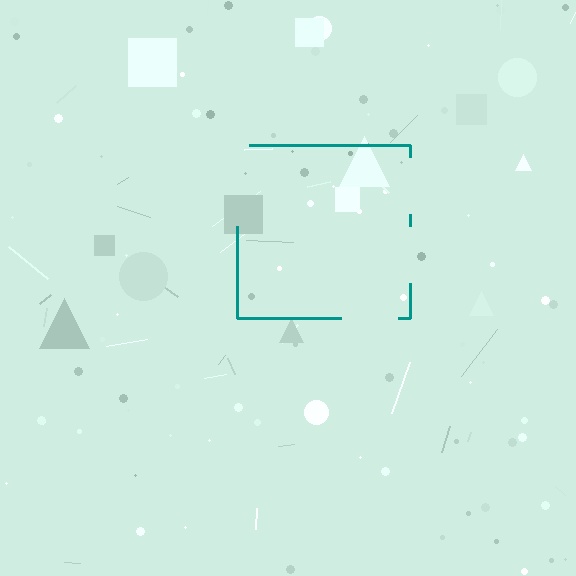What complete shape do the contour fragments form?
The contour fragments form a square.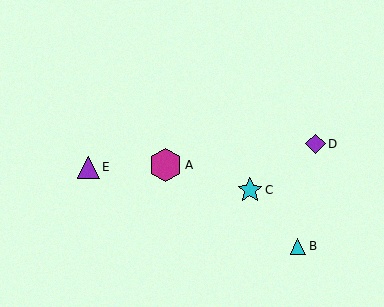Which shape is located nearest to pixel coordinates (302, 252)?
The cyan triangle (labeled B) at (298, 246) is nearest to that location.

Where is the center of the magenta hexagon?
The center of the magenta hexagon is at (165, 165).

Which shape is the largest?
The magenta hexagon (labeled A) is the largest.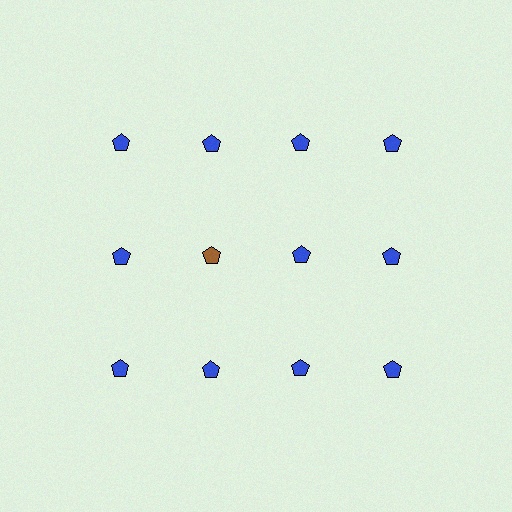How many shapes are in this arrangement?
There are 12 shapes arranged in a grid pattern.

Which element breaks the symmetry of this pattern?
The brown pentagon in the second row, second from left column breaks the symmetry. All other shapes are blue pentagons.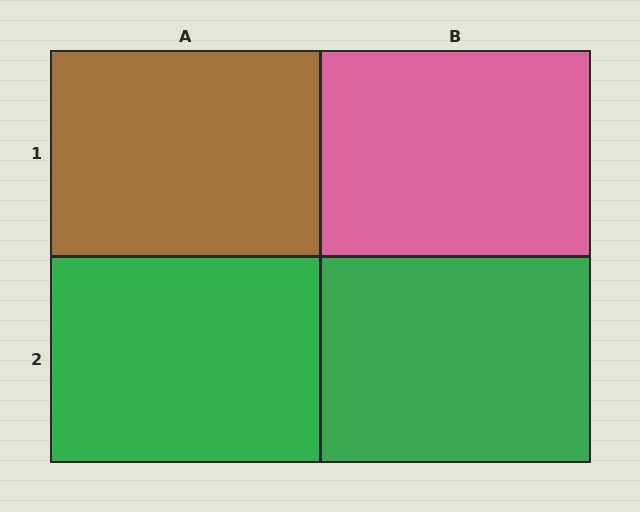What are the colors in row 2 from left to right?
Green, green.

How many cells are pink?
1 cell is pink.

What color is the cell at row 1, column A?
Brown.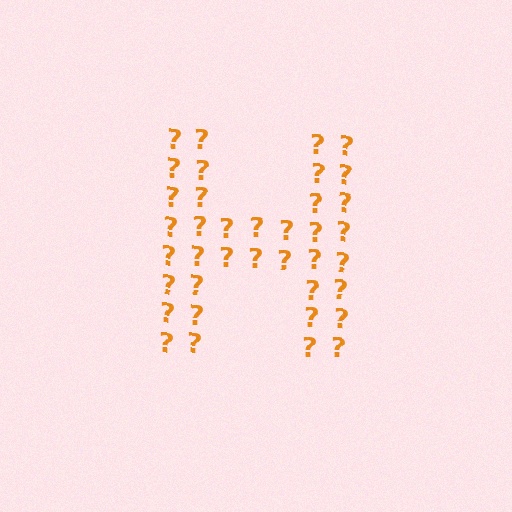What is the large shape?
The large shape is the letter H.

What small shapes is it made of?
It is made of small question marks.